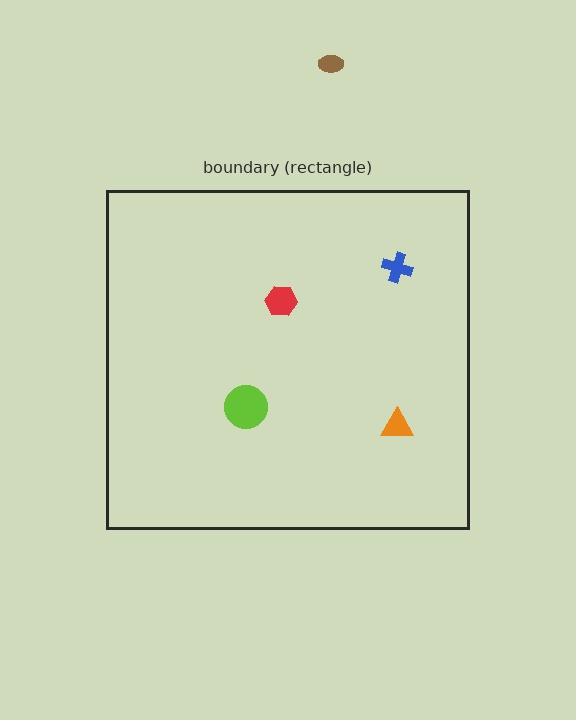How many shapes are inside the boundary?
4 inside, 1 outside.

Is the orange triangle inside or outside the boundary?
Inside.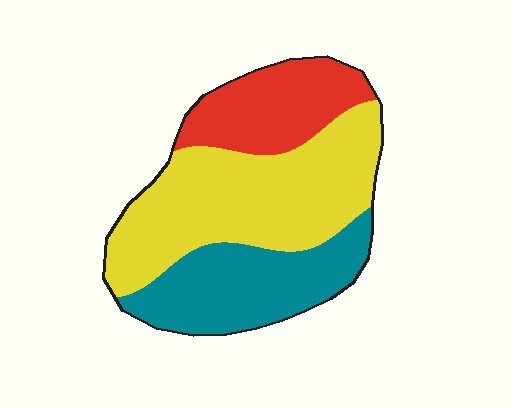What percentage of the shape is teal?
Teal takes up about one third (1/3) of the shape.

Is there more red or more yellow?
Yellow.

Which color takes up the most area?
Yellow, at roughly 50%.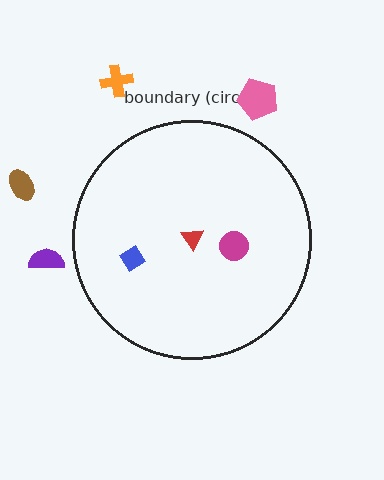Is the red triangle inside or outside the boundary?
Inside.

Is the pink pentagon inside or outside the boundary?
Outside.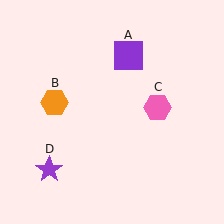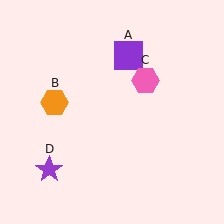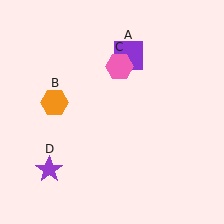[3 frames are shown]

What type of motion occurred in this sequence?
The pink hexagon (object C) rotated counterclockwise around the center of the scene.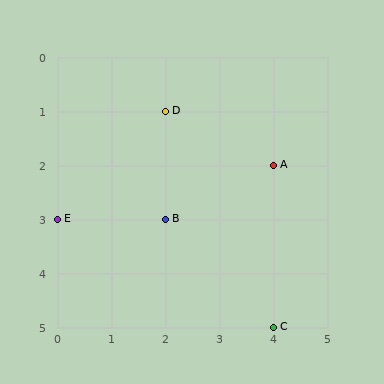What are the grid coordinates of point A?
Point A is at grid coordinates (4, 2).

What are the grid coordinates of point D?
Point D is at grid coordinates (2, 1).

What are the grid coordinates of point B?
Point B is at grid coordinates (2, 3).